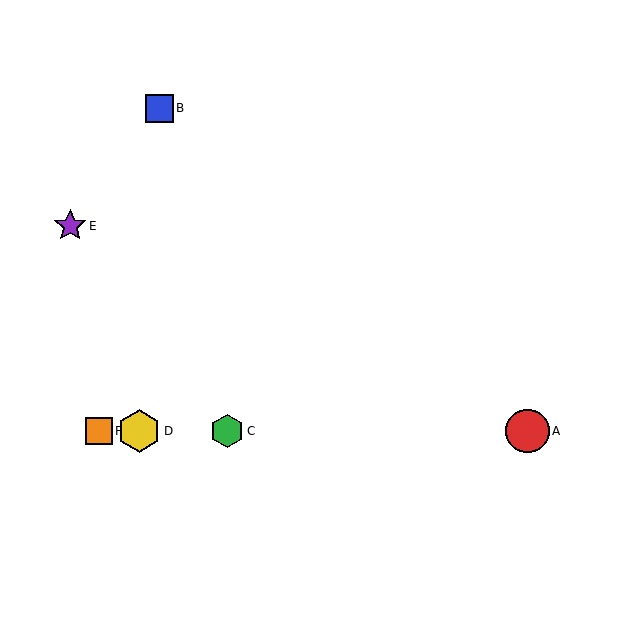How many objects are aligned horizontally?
4 objects (A, C, D, F) are aligned horizontally.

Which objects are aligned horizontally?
Objects A, C, D, F are aligned horizontally.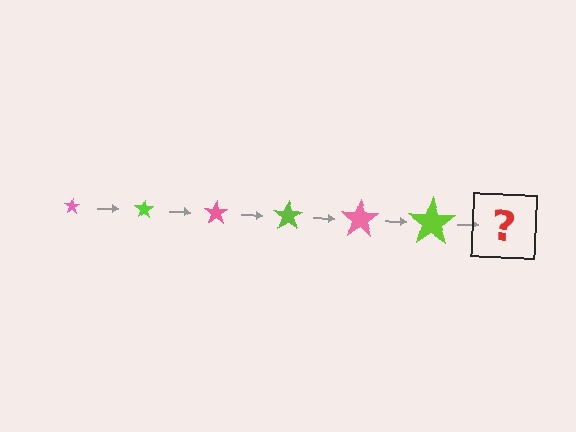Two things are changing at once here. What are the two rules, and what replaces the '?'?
The two rules are that the star grows larger each step and the color cycles through pink and lime. The '?' should be a pink star, larger than the previous one.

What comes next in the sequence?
The next element should be a pink star, larger than the previous one.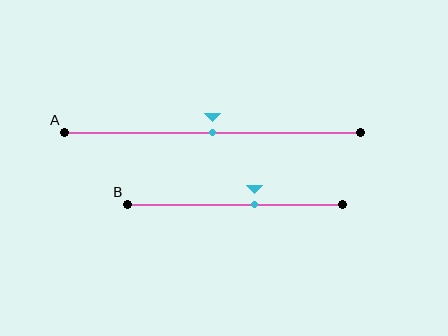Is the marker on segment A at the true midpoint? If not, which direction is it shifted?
Yes, the marker on segment A is at the true midpoint.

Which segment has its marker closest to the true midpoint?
Segment A has its marker closest to the true midpoint.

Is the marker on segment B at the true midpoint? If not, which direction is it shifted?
No, the marker on segment B is shifted to the right by about 9% of the segment length.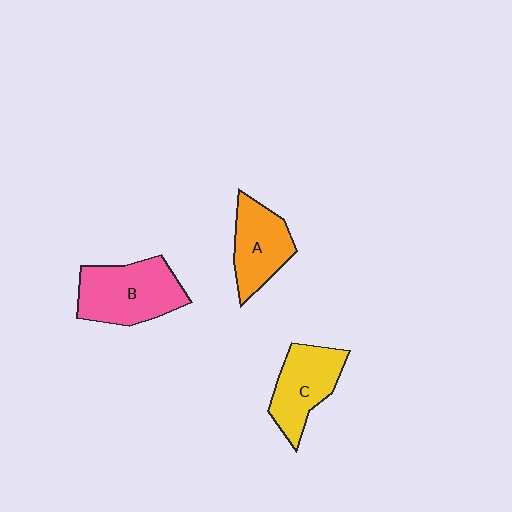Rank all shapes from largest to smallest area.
From largest to smallest: B (pink), C (yellow), A (orange).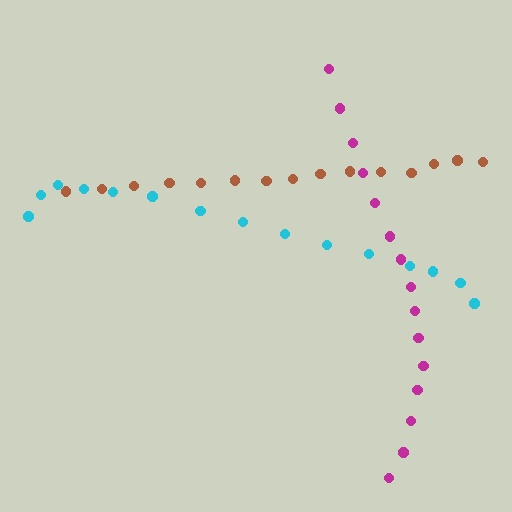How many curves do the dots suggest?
There are 3 distinct paths.